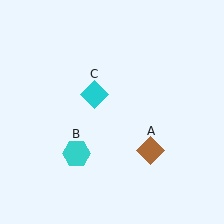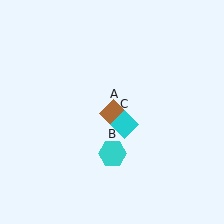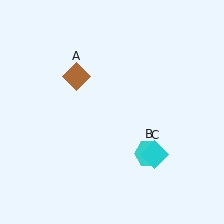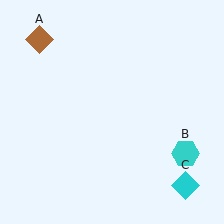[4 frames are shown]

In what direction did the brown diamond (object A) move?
The brown diamond (object A) moved up and to the left.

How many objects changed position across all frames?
3 objects changed position: brown diamond (object A), cyan hexagon (object B), cyan diamond (object C).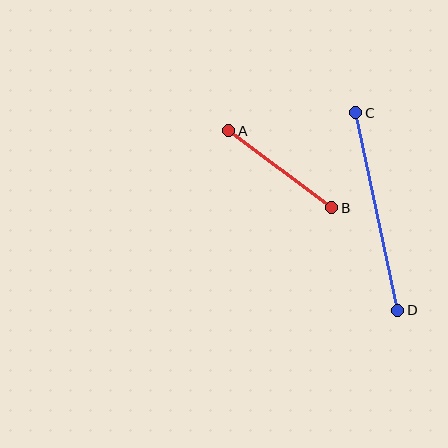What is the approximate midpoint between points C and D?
The midpoint is at approximately (377, 212) pixels.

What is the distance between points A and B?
The distance is approximately 129 pixels.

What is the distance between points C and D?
The distance is approximately 202 pixels.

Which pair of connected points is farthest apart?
Points C and D are farthest apart.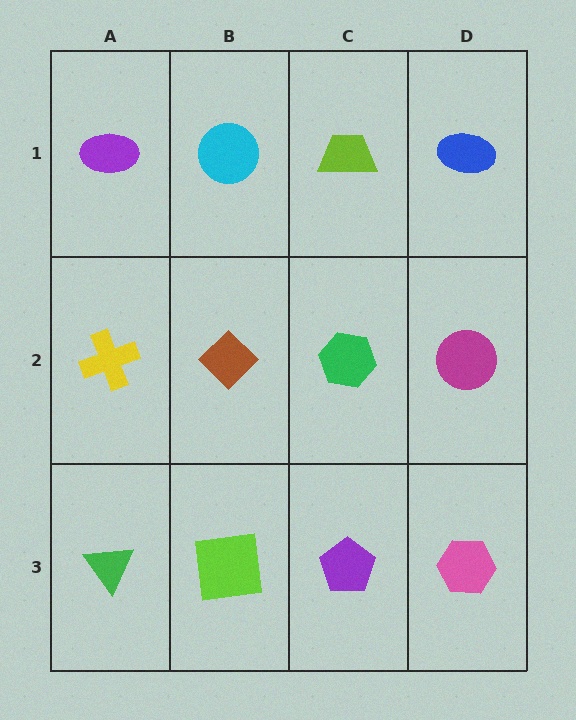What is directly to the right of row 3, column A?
A lime square.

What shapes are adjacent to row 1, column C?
A green hexagon (row 2, column C), a cyan circle (row 1, column B), a blue ellipse (row 1, column D).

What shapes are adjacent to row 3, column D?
A magenta circle (row 2, column D), a purple pentagon (row 3, column C).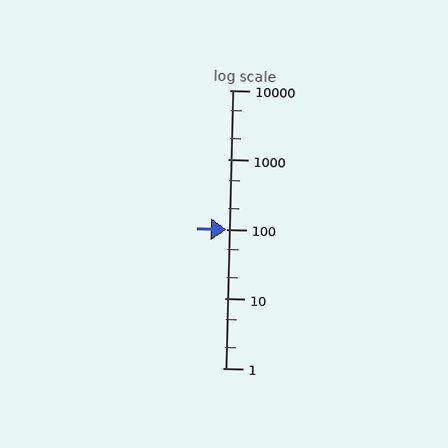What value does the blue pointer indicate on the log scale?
The pointer indicates approximately 100.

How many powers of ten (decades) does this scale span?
The scale spans 4 decades, from 1 to 10000.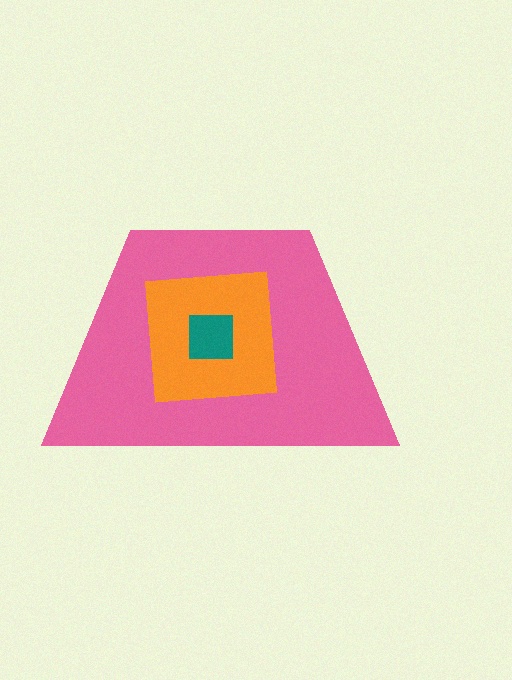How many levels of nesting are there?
3.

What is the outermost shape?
The pink trapezoid.